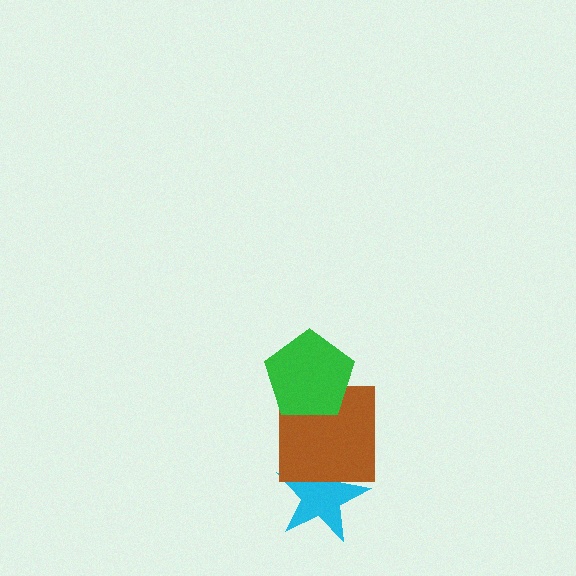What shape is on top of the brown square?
The green pentagon is on top of the brown square.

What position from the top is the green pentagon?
The green pentagon is 1st from the top.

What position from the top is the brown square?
The brown square is 2nd from the top.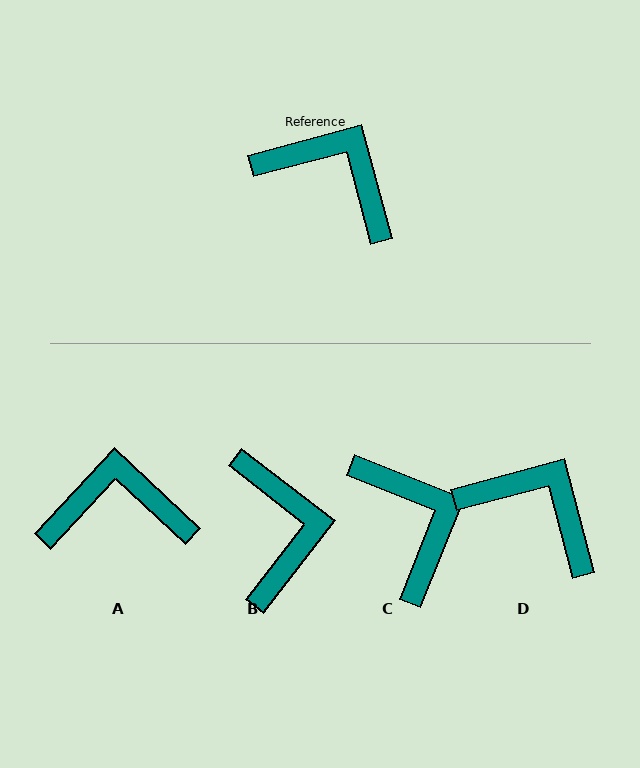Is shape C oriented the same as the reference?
No, it is off by about 36 degrees.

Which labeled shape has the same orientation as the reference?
D.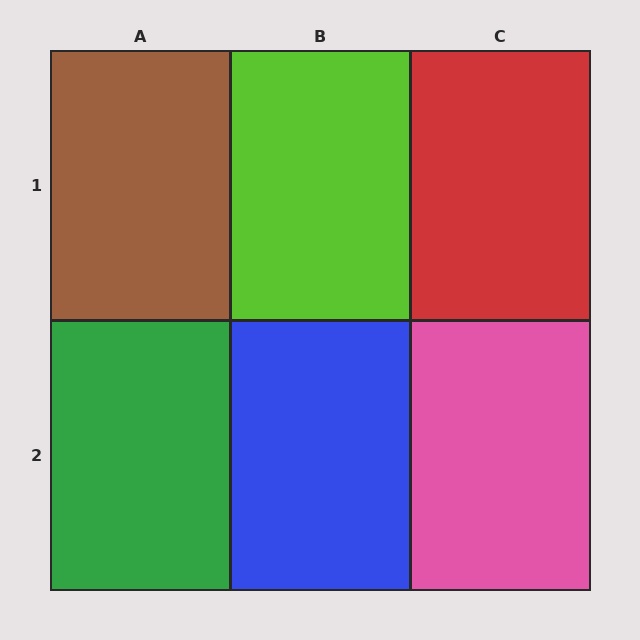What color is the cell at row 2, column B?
Blue.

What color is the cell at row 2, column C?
Pink.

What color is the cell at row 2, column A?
Green.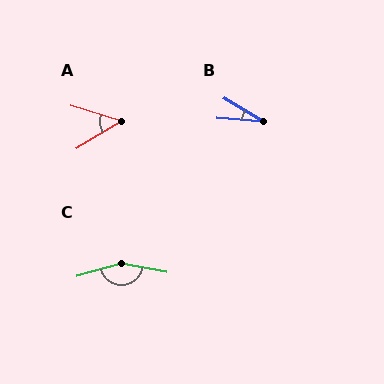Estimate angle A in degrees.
Approximately 48 degrees.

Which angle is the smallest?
B, at approximately 27 degrees.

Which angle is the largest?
C, at approximately 154 degrees.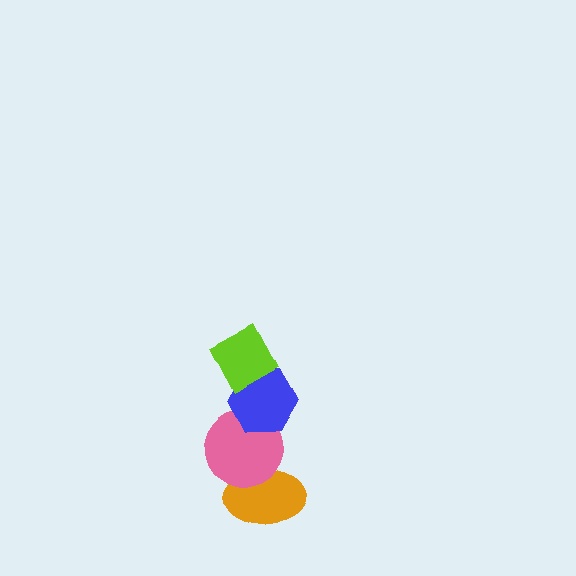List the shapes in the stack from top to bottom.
From top to bottom: the lime diamond, the blue hexagon, the pink circle, the orange ellipse.